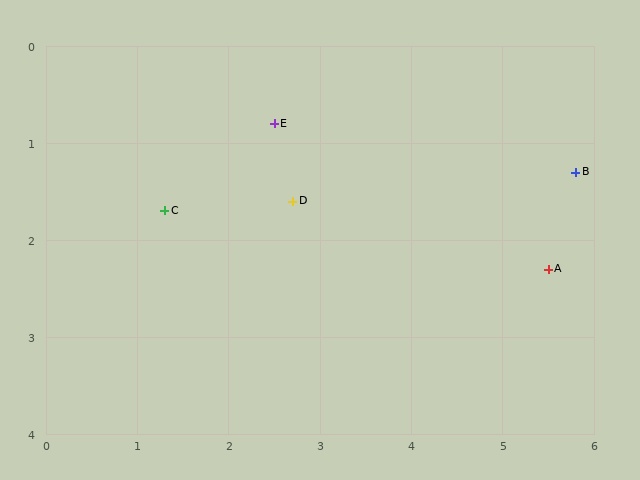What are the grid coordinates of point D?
Point D is at approximately (2.7, 1.6).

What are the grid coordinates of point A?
Point A is at approximately (5.5, 2.3).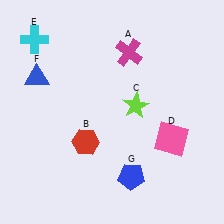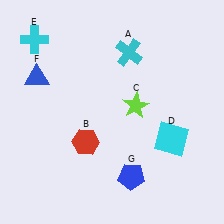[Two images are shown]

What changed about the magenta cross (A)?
In Image 1, A is magenta. In Image 2, it changed to cyan.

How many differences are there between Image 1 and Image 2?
There are 2 differences between the two images.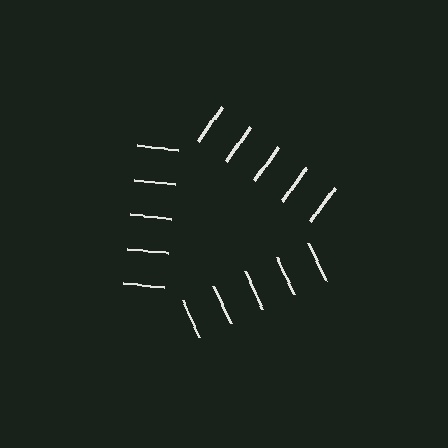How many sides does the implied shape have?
3 sides — the line-ends trace a triangle.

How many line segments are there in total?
15 — 5 along each of the 3 edges.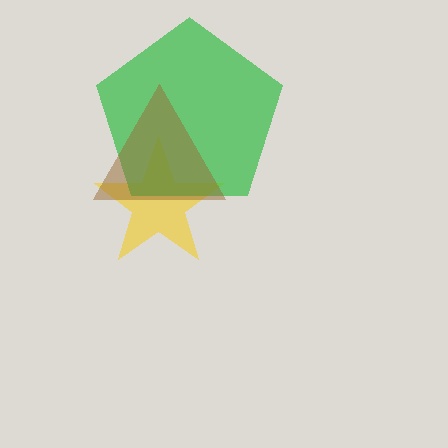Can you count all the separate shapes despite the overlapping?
Yes, there are 3 separate shapes.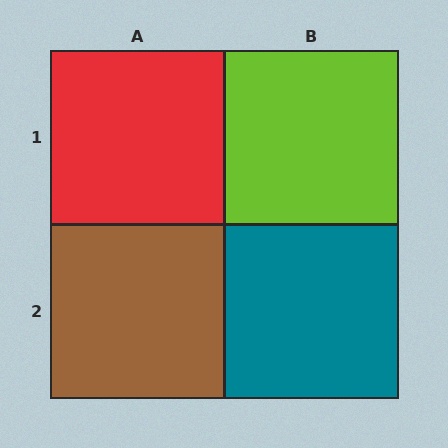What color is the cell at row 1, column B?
Lime.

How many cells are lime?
1 cell is lime.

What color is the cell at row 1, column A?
Red.